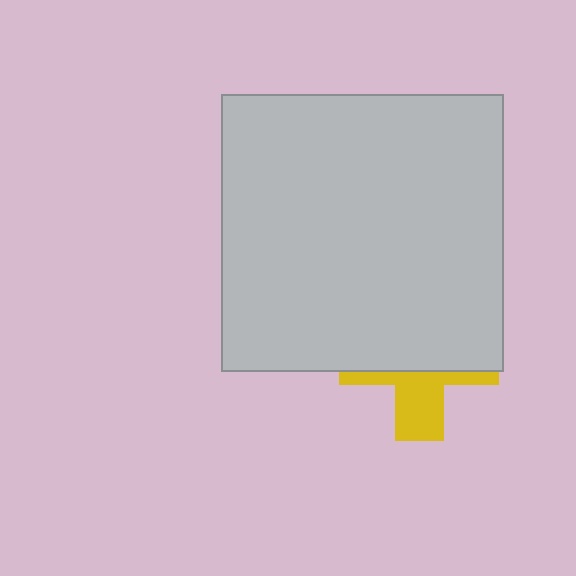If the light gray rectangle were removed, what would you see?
You would see the complete yellow cross.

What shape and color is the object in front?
The object in front is a light gray rectangle.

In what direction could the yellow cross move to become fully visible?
The yellow cross could move down. That would shift it out from behind the light gray rectangle entirely.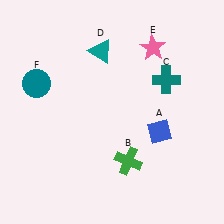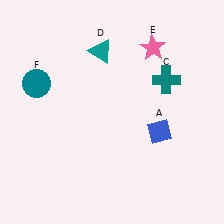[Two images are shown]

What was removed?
The green cross (B) was removed in Image 2.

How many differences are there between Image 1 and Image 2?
There is 1 difference between the two images.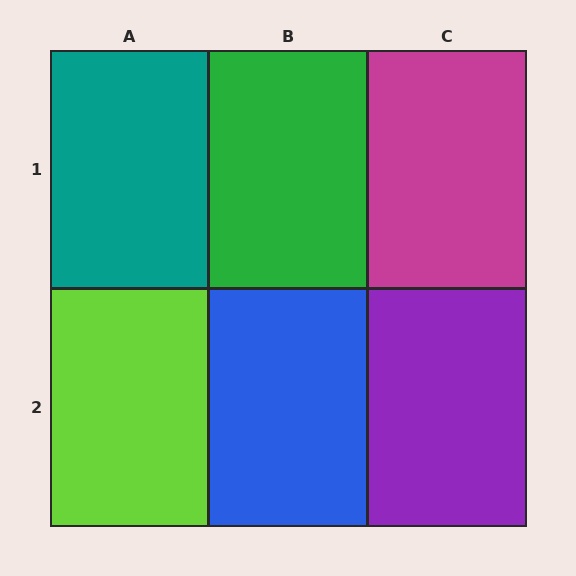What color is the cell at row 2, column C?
Purple.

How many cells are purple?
1 cell is purple.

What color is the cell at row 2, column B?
Blue.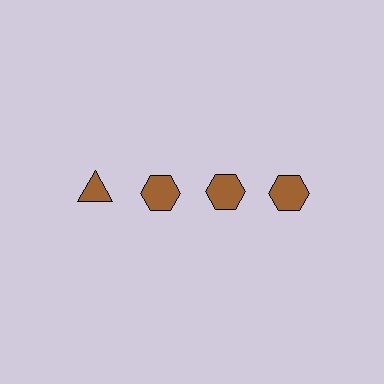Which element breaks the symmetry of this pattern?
The brown triangle in the top row, leftmost column breaks the symmetry. All other shapes are brown hexagons.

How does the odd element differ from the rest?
It has a different shape: triangle instead of hexagon.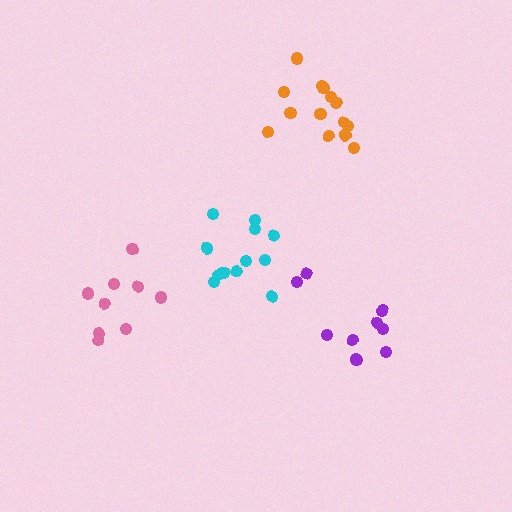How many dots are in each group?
Group 1: 9 dots, Group 2: 10 dots, Group 3: 13 dots, Group 4: 14 dots (46 total).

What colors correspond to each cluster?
The clusters are colored: pink, purple, cyan, orange.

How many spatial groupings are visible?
There are 4 spatial groupings.